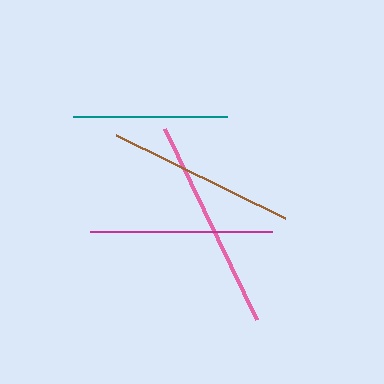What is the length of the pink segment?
The pink segment is approximately 212 pixels long.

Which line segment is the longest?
The pink line is the longest at approximately 212 pixels.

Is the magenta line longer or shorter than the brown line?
The brown line is longer than the magenta line.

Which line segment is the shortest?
The teal line is the shortest at approximately 154 pixels.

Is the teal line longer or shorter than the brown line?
The brown line is longer than the teal line.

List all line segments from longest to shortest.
From longest to shortest: pink, brown, magenta, teal.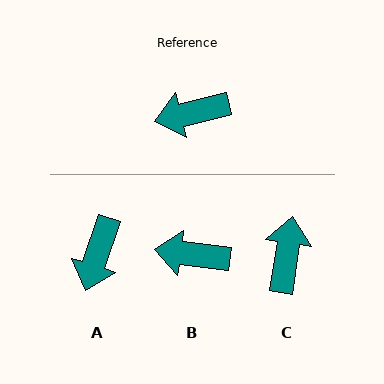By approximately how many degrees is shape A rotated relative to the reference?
Approximately 58 degrees counter-clockwise.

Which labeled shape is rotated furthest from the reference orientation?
C, about 113 degrees away.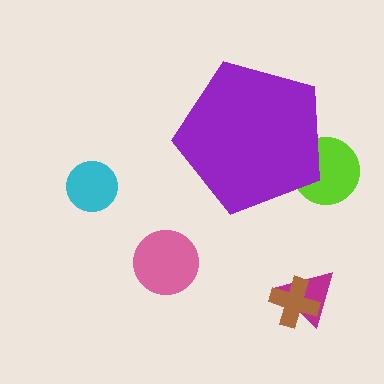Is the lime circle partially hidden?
Yes, the lime circle is partially hidden behind the purple pentagon.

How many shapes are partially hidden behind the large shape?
1 shape is partially hidden.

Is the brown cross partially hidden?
No, the brown cross is fully visible.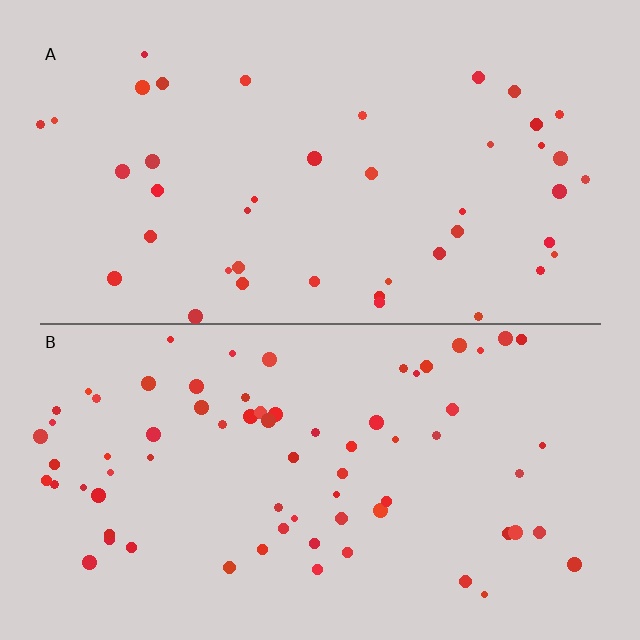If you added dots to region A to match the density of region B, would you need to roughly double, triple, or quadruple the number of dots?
Approximately double.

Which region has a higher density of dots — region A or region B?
B (the bottom).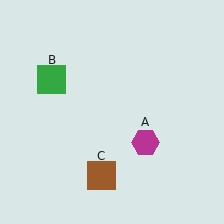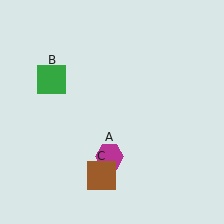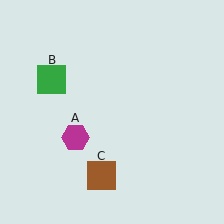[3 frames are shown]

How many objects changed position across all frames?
1 object changed position: magenta hexagon (object A).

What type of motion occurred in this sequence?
The magenta hexagon (object A) rotated clockwise around the center of the scene.